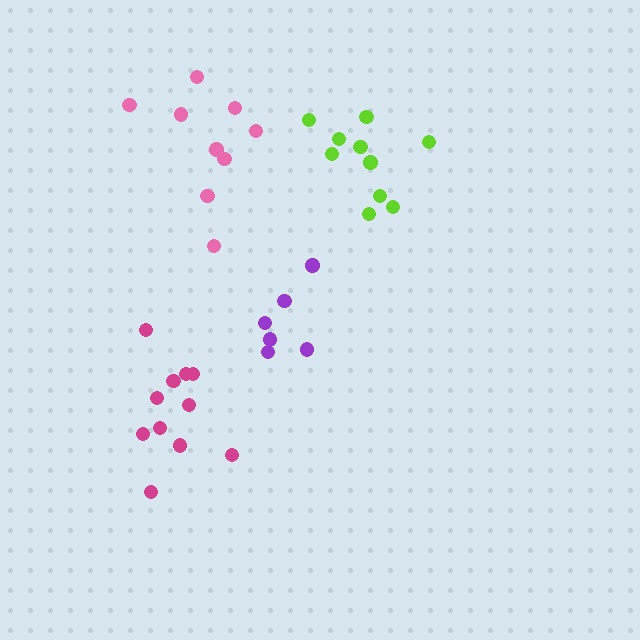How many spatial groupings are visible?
There are 4 spatial groupings.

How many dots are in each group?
Group 1: 6 dots, Group 2: 10 dots, Group 3: 11 dots, Group 4: 9 dots (36 total).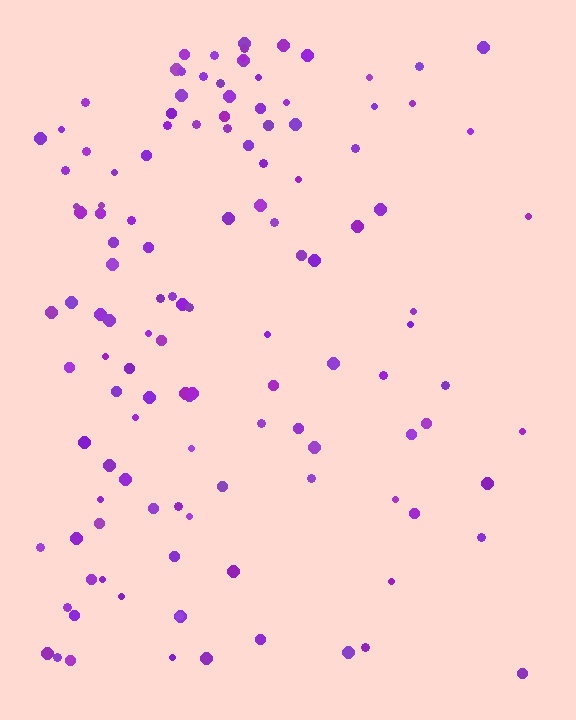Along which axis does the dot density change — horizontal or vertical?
Horizontal.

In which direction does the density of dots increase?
From right to left, with the left side densest.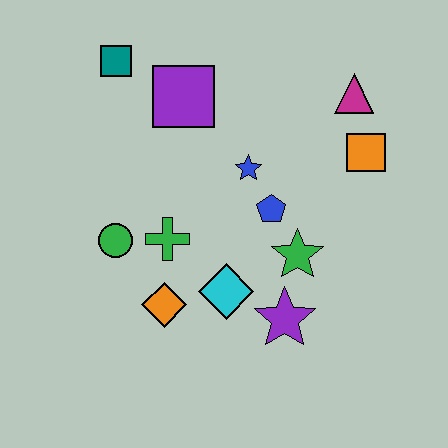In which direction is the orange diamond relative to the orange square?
The orange diamond is to the left of the orange square.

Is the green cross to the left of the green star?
Yes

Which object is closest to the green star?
The blue pentagon is closest to the green star.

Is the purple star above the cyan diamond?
No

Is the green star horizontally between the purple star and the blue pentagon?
No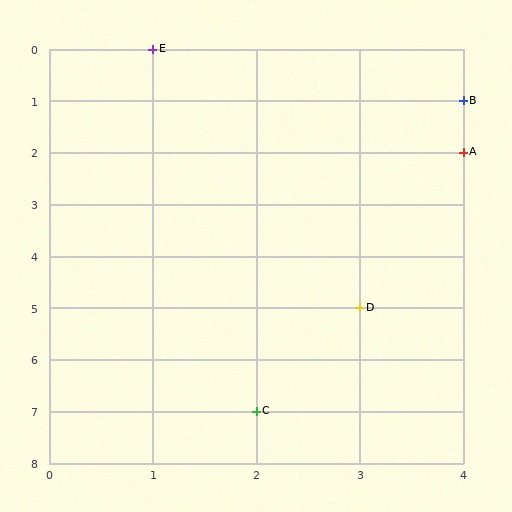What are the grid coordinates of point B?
Point B is at grid coordinates (4, 1).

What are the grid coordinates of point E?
Point E is at grid coordinates (1, 0).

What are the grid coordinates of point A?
Point A is at grid coordinates (4, 2).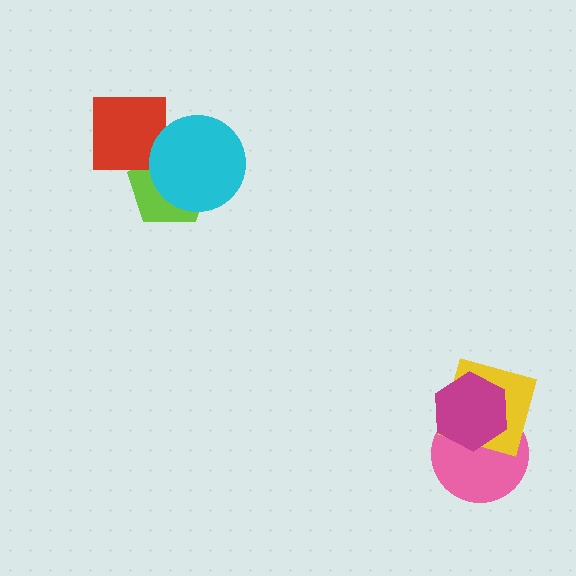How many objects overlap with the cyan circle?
2 objects overlap with the cyan circle.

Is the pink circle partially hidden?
Yes, it is partially covered by another shape.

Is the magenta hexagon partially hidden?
No, no other shape covers it.